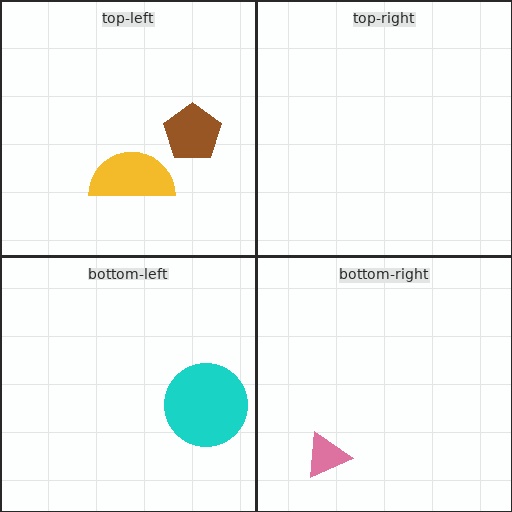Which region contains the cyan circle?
The bottom-left region.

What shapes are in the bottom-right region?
The pink triangle.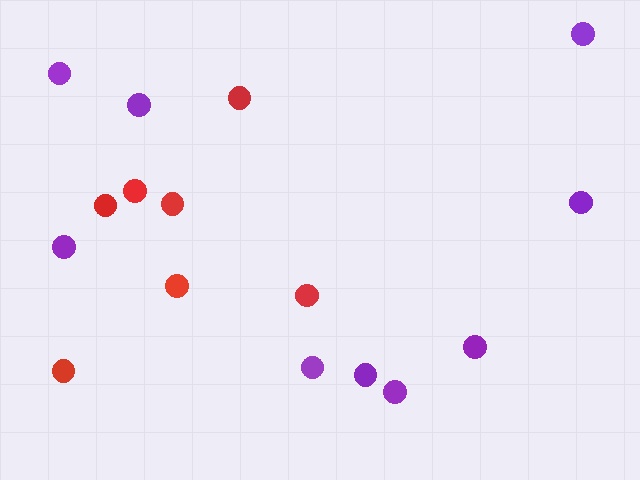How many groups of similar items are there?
There are 2 groups: one group of purple circles (9) and one group of red circles (7).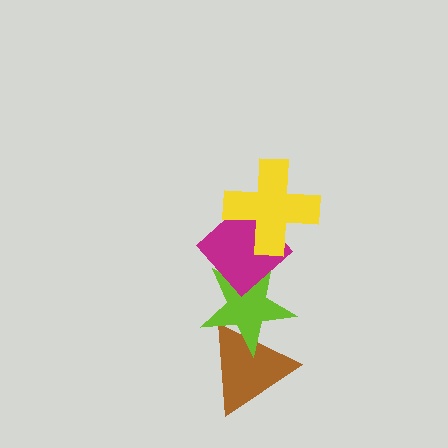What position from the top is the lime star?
The lime star is 3rd from the top.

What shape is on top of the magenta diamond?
The yellow cross is on top of the magenta diamond.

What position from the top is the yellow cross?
The yellow cross is 1st from the top.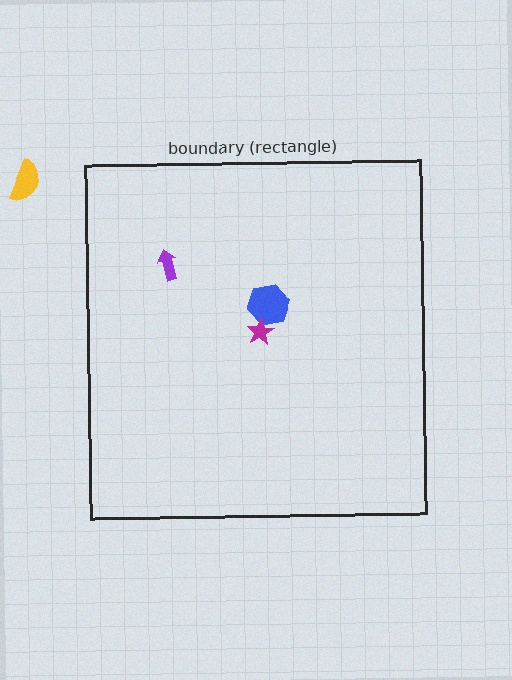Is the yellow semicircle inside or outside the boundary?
Outside.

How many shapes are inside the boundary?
3 inside, 1 outside.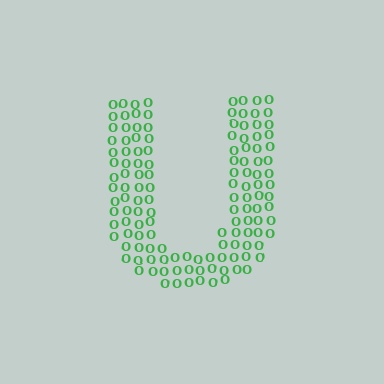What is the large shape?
The large shape is the letter U.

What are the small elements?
The small elements are letter O's.